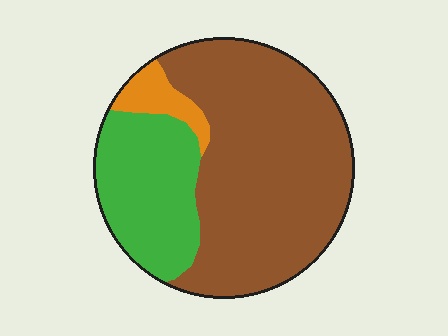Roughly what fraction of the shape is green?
Green covers around 25% of the shape.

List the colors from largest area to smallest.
From largest to smallest: brown, green, orange.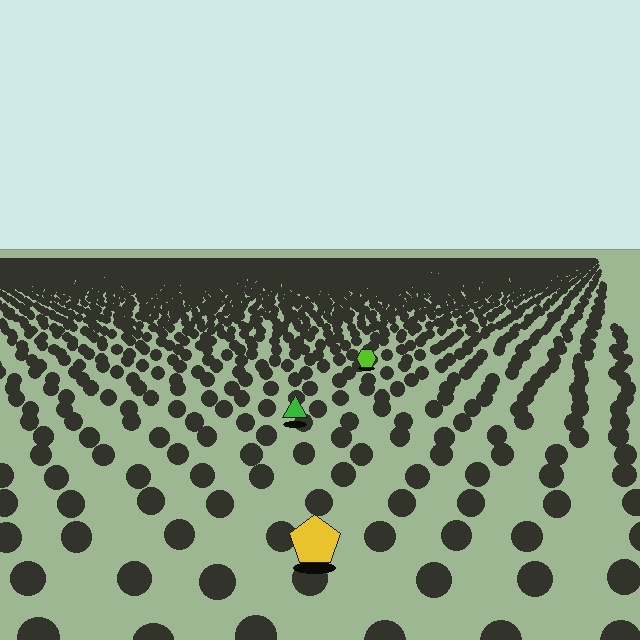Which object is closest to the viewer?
The yellow pentagon is closest. The texture marks near it are larger and more spread out.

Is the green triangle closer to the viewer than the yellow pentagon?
No. The yellow pentagon is closer — you can tell from the texture gradient: the ground texture is coarser near it.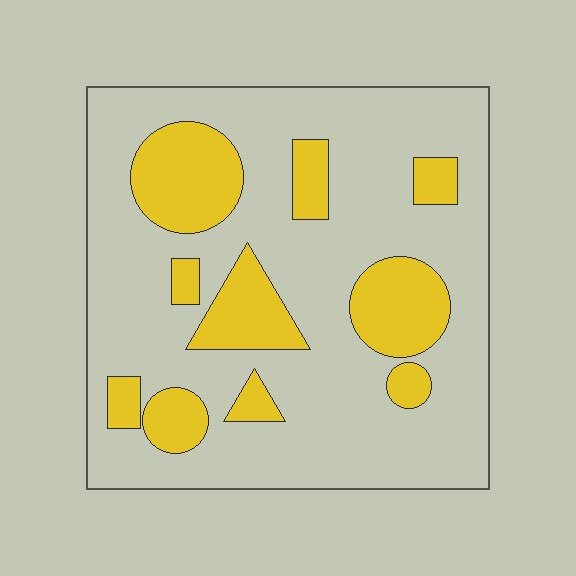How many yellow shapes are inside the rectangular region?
10.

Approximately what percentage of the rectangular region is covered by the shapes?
Approximately 25%.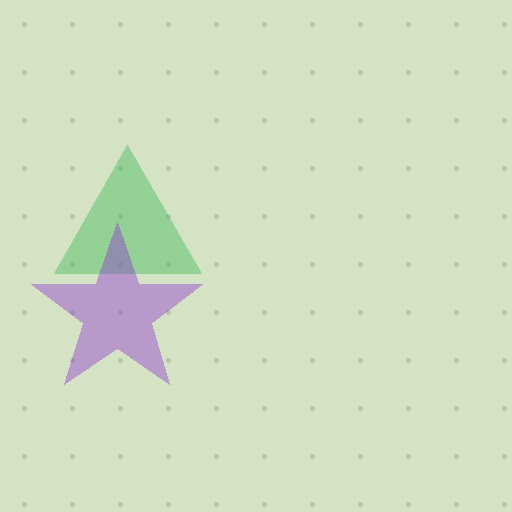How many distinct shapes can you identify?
There are 2 distinct shapes: a green triangle, a purple star.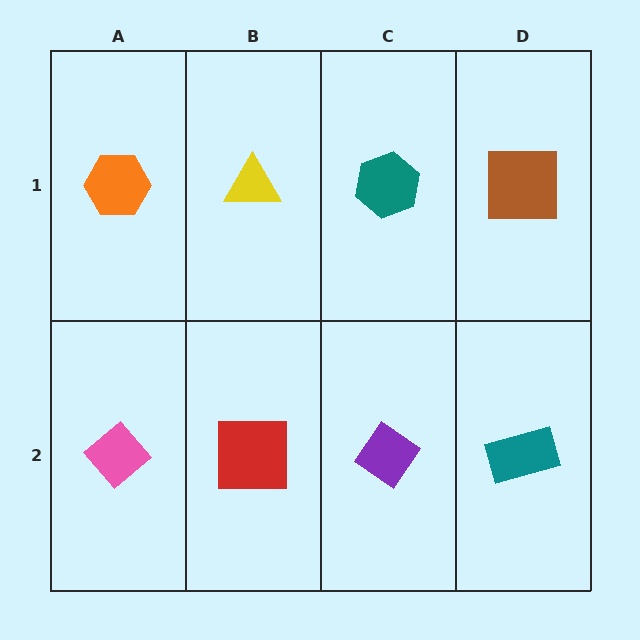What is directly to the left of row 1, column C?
A yellow triangle.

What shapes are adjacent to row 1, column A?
A pink diamond (row 2, column A), a yellow triangle (row 1, column B).